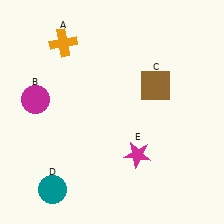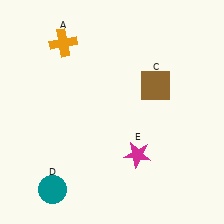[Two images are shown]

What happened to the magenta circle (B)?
The magenta circle (B) was removed in Image 2. It was in the top-left area of Image 1.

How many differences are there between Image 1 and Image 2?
There is 1 difference between the two images.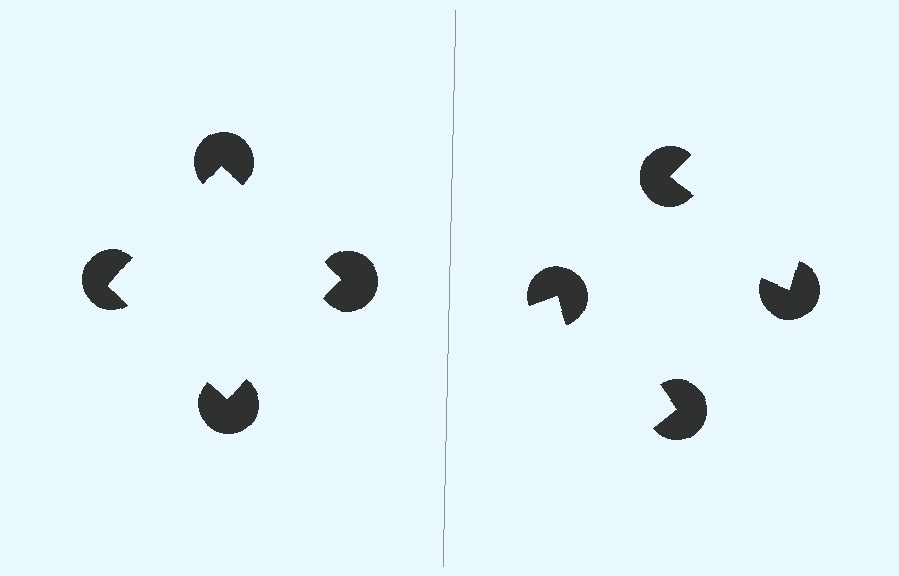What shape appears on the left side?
An illusory square.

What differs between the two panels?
The pac-man discs are positioned identically on both sides; only the wedge orientations differ. On the left they align to a square; on the right they are misaligned.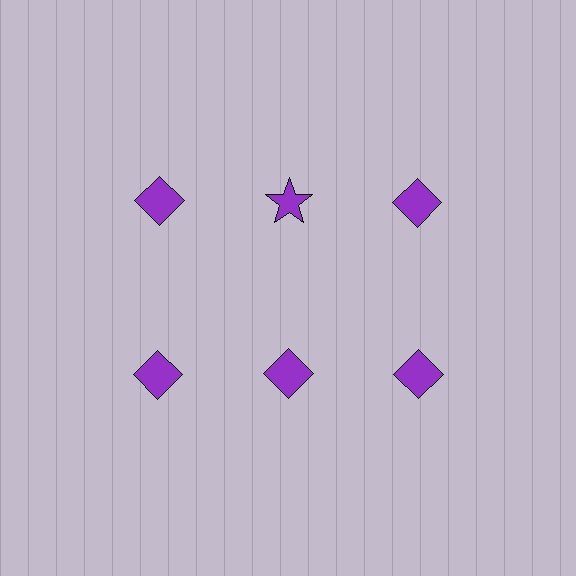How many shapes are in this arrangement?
There are 6 shapes arranged in a grid pattern.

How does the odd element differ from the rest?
It has a different shape: star instead of diamond.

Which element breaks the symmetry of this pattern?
The purple star in the top row, second from left column breaks the symmetry. All other shapes are purple diamonds.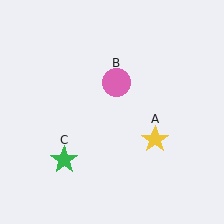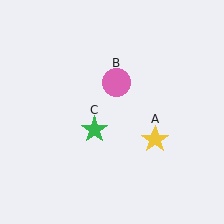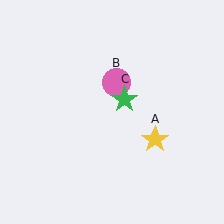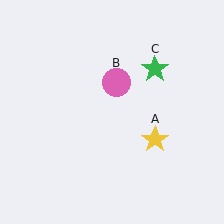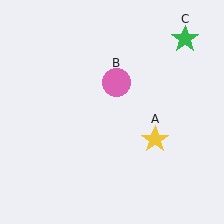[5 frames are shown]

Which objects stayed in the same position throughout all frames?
Yellow star (object A) and pink circle (object B) remained stationary.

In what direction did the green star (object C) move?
The green star (object C) moved up and to the right.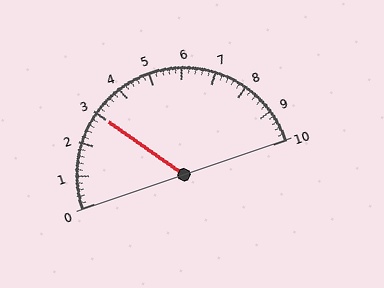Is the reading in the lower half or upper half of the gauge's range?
The reading is in the lower half of the range (0 to 10).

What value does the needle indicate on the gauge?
The needle indicates approximately 3.0.